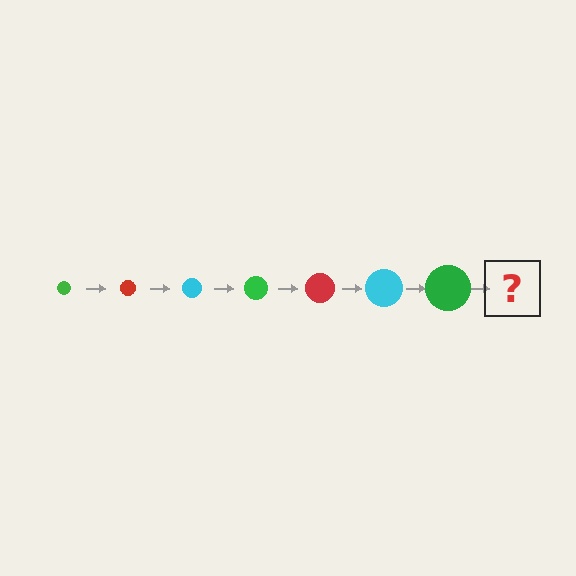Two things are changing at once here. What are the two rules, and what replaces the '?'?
The two rules are that the circle grows larger each step and the color cycles through green, red, and cyan. The '?' should be a red circle, larger than the previous one.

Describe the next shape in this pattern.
It should be a red circle, larger than the previous one.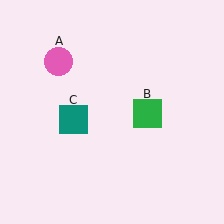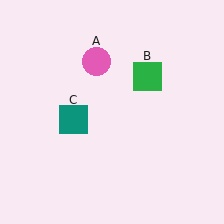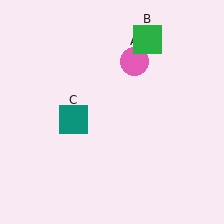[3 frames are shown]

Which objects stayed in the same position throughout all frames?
Teal square (object C) remained stationary.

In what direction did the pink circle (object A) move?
The pink circle (object A) moved right.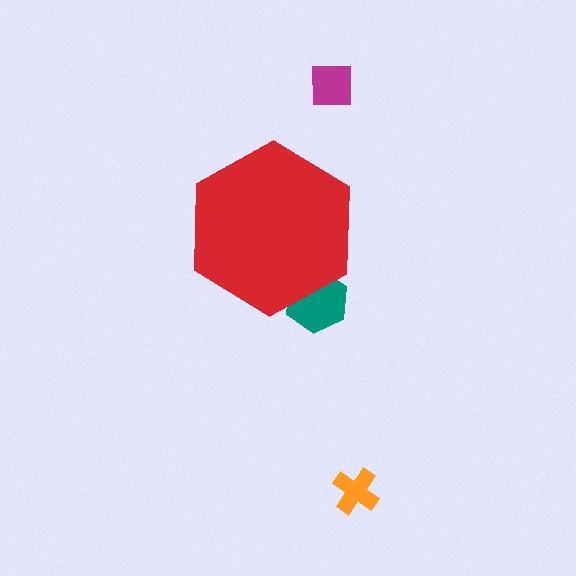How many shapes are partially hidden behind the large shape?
1 shape is partially hidden.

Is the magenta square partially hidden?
No, the magenta square is fully visible.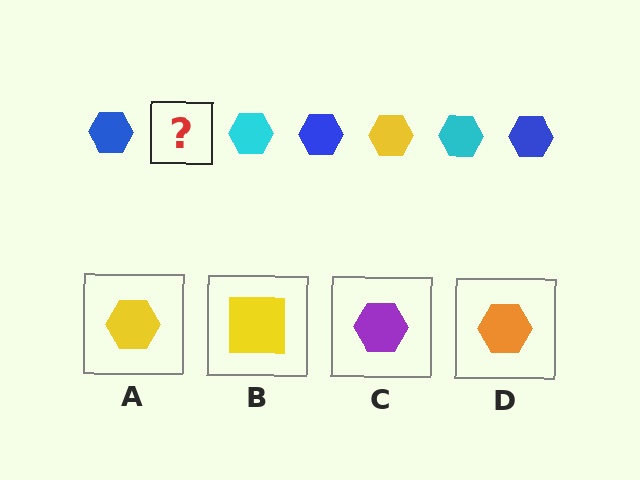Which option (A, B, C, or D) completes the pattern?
A.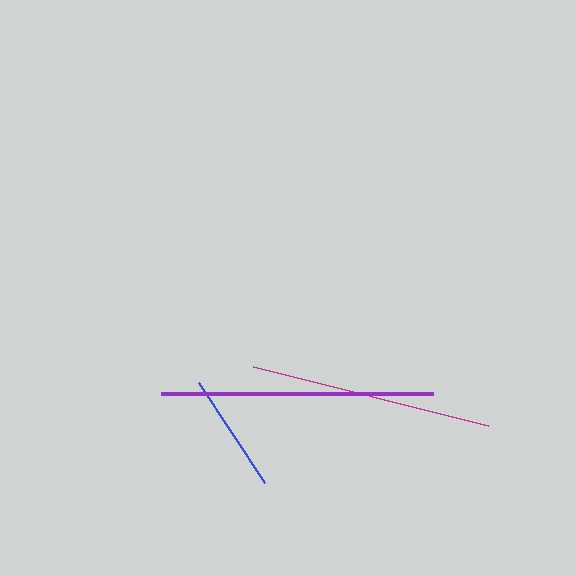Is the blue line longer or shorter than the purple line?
The purple line is longer than the blue line.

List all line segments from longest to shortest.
From longest to shortest: purple, magenta, blue.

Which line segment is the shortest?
The blue line is the shortest at approximately 119 pixels.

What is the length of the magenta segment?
The magenta segment is approximately 243 pixels long.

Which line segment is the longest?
The purple line is the longest at approximately 272 pixels.